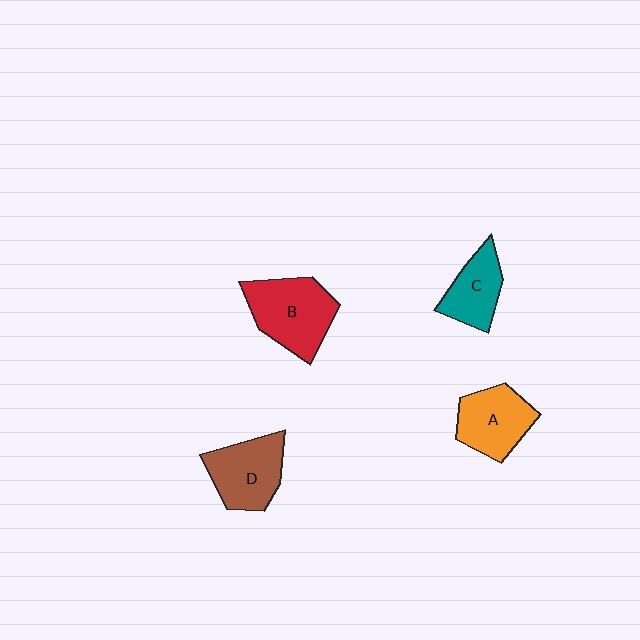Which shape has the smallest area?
Shape C (teal).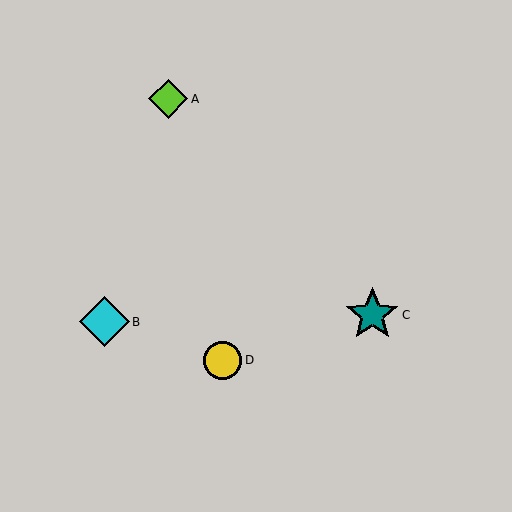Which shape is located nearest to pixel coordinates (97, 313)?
The cyan diamond (labeled B) at (104, 322) is nearest to that location.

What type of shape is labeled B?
Shape B is a cyan diamond.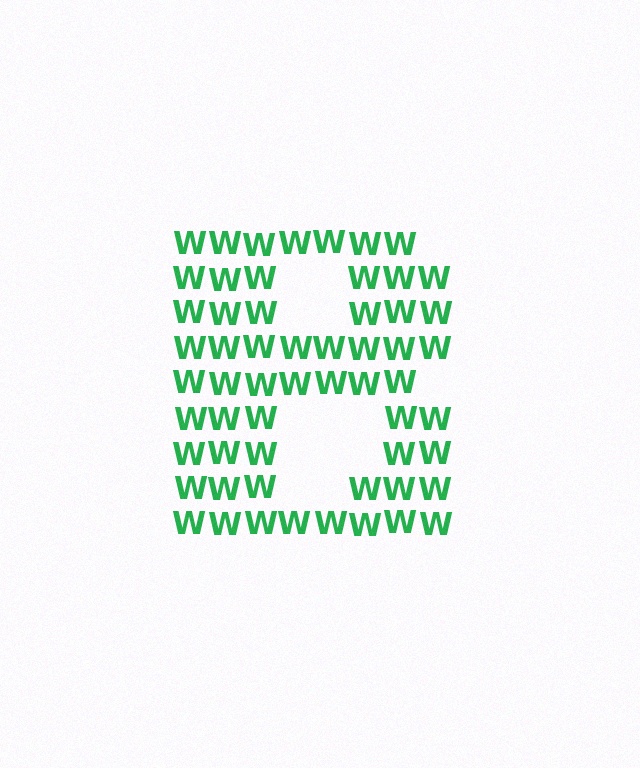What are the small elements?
The small elements are letter W's.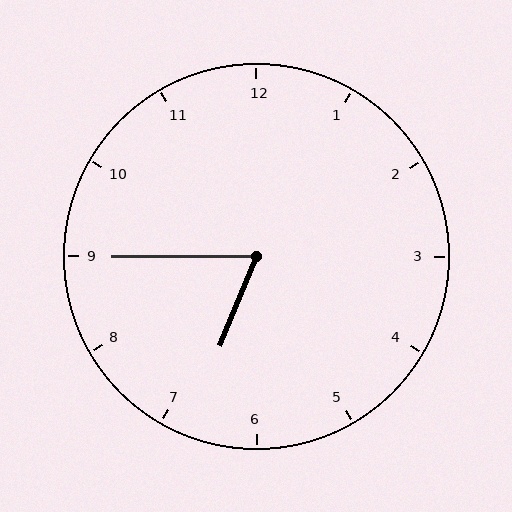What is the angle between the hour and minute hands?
Approximately 68 degrees.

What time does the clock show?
6:45.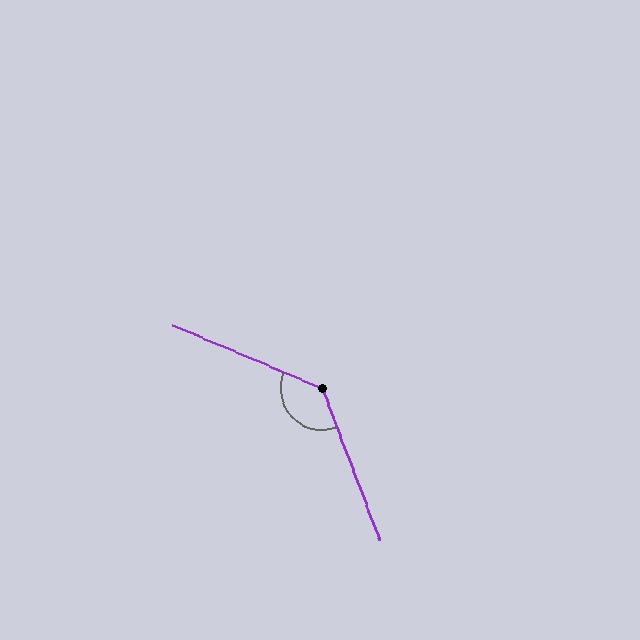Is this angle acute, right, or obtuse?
It is obtuse.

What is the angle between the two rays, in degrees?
Approximately 134 degrees.